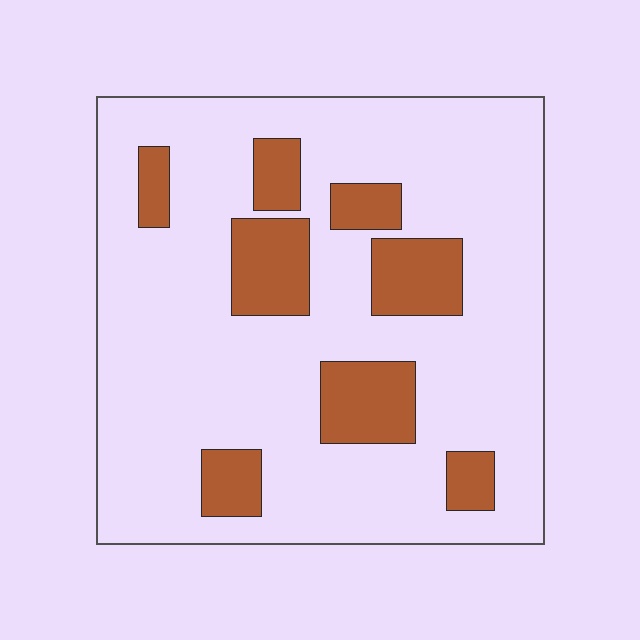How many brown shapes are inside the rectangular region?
8.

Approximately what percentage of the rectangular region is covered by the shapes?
Approximately 20%.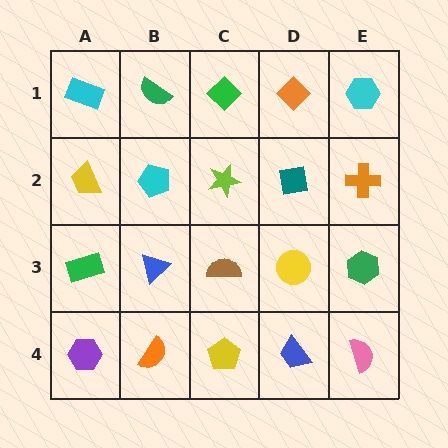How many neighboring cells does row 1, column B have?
3.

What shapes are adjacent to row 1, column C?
A lime star (row 2, column C), a green semicircle (row 1, column B), an orange diamond (row 1, column D).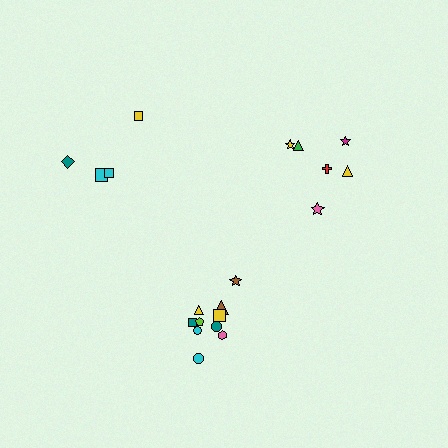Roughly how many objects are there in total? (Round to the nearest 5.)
Roughly 20 objects in total.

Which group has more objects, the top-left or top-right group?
The top-right group.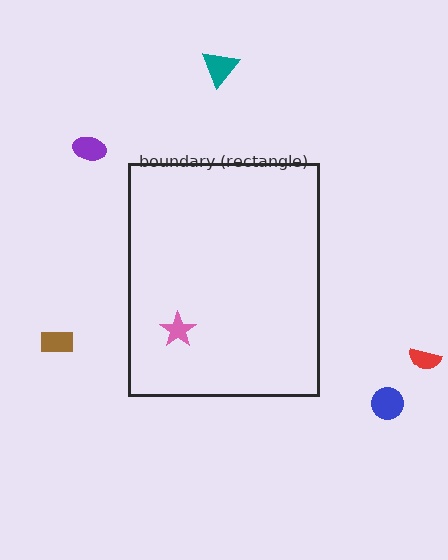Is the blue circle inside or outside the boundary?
Outside.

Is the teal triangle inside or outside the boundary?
Outside.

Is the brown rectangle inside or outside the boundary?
Outside.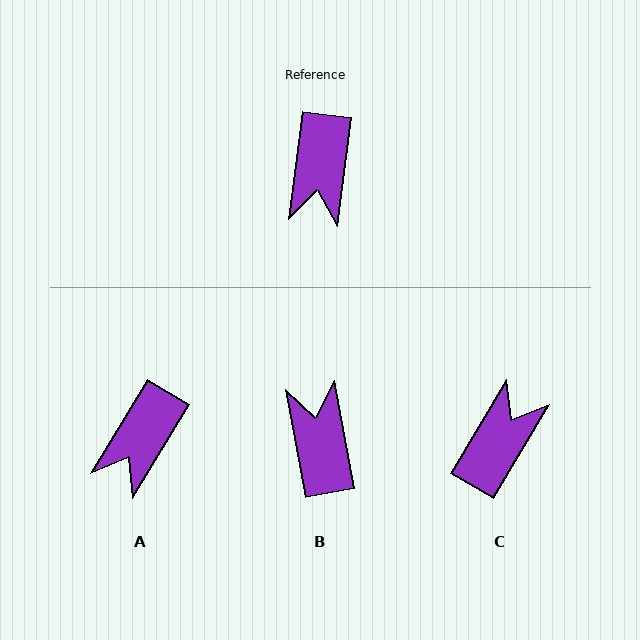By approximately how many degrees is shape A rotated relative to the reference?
Approximately 23 degrees clockwise.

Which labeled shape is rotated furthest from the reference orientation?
B, about 162 degrees away.